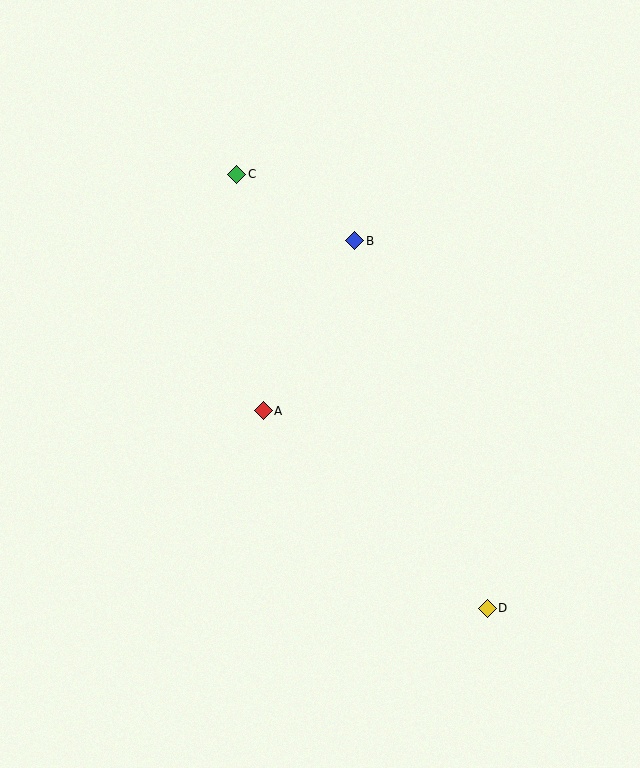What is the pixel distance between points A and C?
The distance between A and C is 238 pixels.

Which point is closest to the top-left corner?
Point C is closest to the top-left corner.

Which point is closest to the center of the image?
Point A at (263, 411) is closest to the center.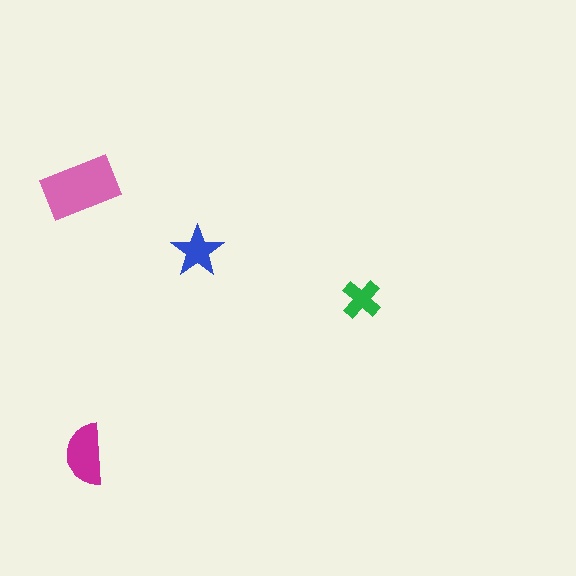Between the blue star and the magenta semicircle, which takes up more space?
The magenta semicircle.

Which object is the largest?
The pink rectangle.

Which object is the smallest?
The green cross.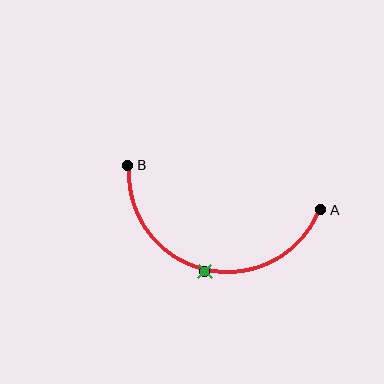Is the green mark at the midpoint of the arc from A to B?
Yes. The green mark lies on the arc at equal arc-length from both A and B — it is the arc midpoint.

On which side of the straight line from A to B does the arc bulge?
The arc bulges below the straight line connecting A and B.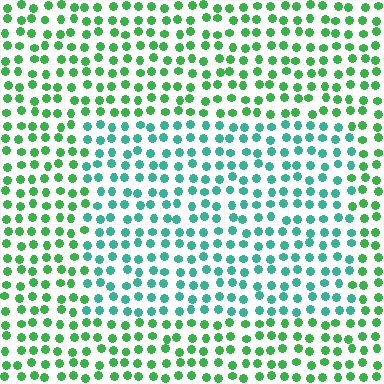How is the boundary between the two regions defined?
The boundary is defined purely by a slight shift in hue (about 38 degrees). Spacing, size, and orientation are identical on both sides.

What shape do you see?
I see a rectangle.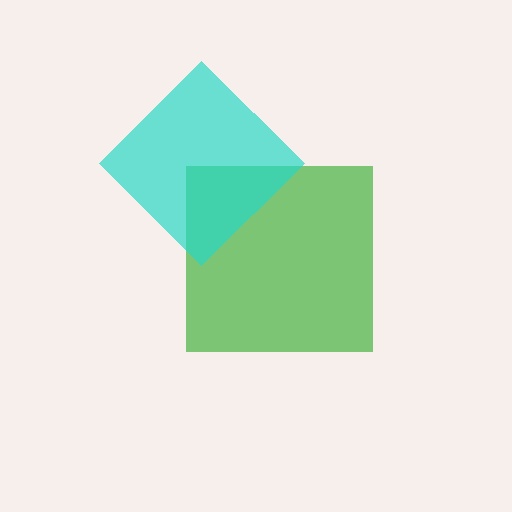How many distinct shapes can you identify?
There are 2 distinct shapes: a green square, a cyan diamond.